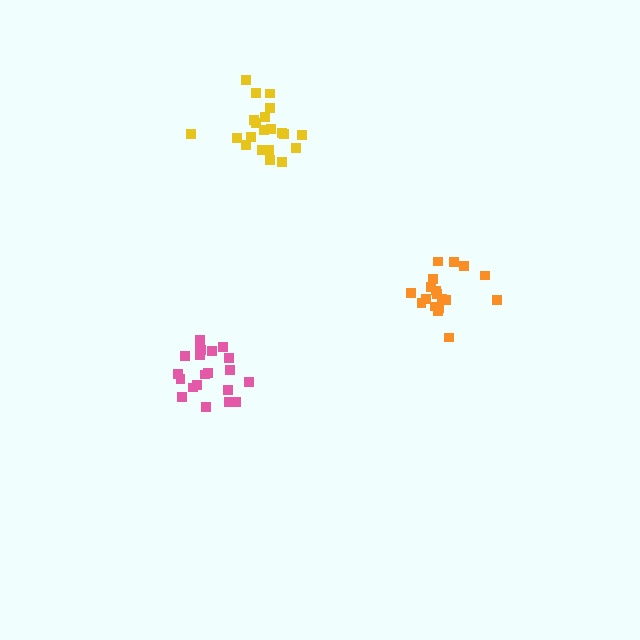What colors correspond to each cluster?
The clusters are colored: pink, yellow, orange.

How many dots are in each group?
Group 1: 21 dots, Group 2: 21 dots, Group 3: 18 dots (60 total).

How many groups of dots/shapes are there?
There are 3 groups.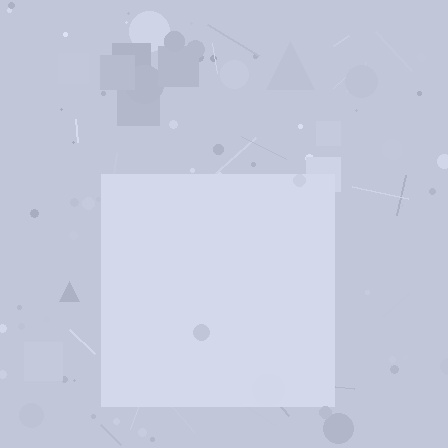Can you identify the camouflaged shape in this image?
The camouflaged shape is a square.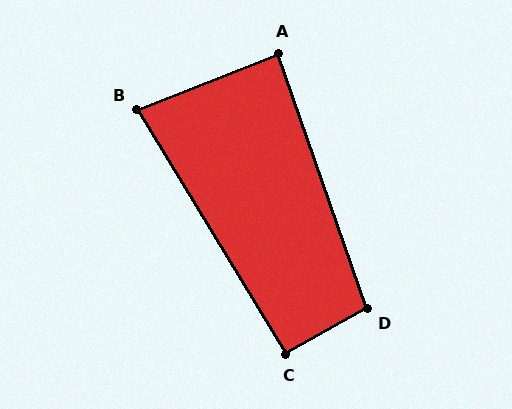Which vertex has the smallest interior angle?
B, at approximately 80 degrees.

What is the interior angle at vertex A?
Approximately 88 degrees (approximately right).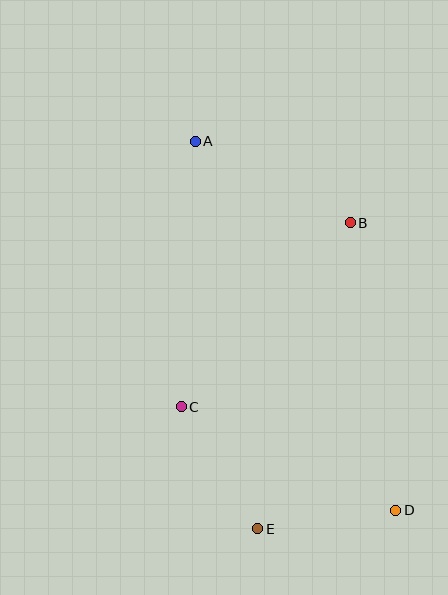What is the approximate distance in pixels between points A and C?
The distance between A and C is approximately 266 pixels.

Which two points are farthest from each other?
Points A and D are farthest from each other.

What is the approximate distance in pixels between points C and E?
The distance between C and E is approximately 144 pixels.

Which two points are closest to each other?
Points D and E are closest to each other.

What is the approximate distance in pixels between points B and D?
The distance between B and D is approximately 291 pixels.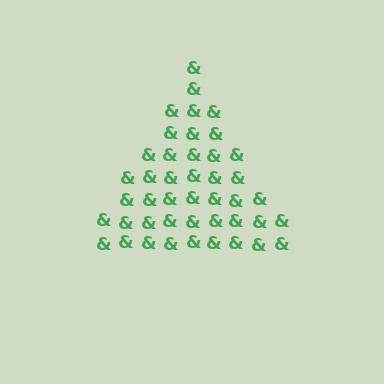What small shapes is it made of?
It is made of small ampersands.